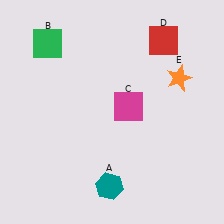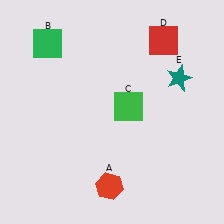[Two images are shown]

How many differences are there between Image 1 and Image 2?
There are 3 differences between the two images.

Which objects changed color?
A changed from teal to red. C changed from magenta to green. E changed from orange to teal.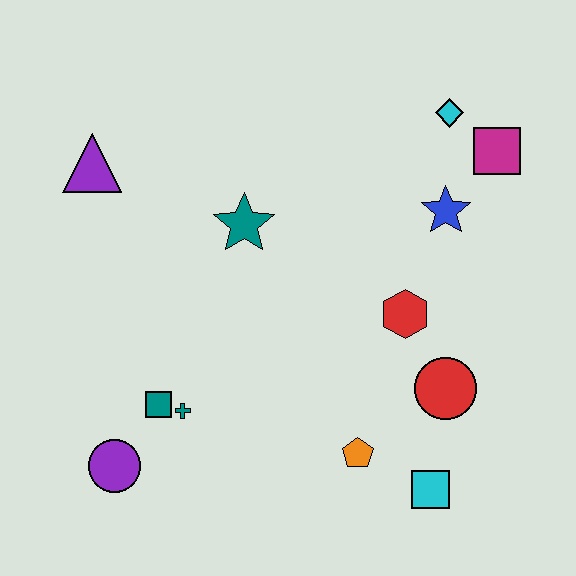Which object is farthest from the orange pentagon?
The purple triangle is farthest from the orange pentagon.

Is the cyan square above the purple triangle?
No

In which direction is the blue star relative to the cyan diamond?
The blue star is below the cyan diamond.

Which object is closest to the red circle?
The red hexagon is closest to the red circle.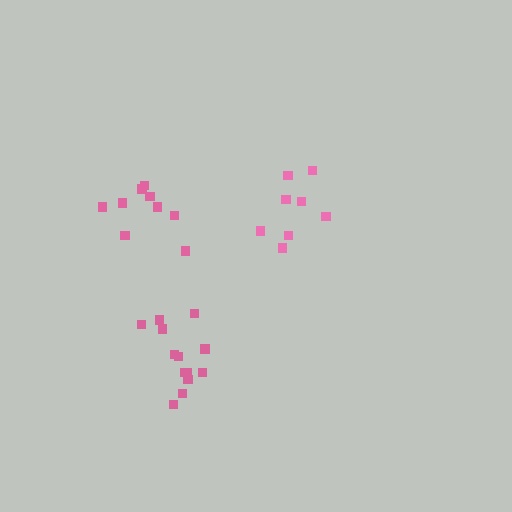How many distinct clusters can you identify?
There are 3 distinct clusters.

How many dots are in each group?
Group 1: 13 dots, Group 2: 8 dots, Group 3: 9 dots (30 total).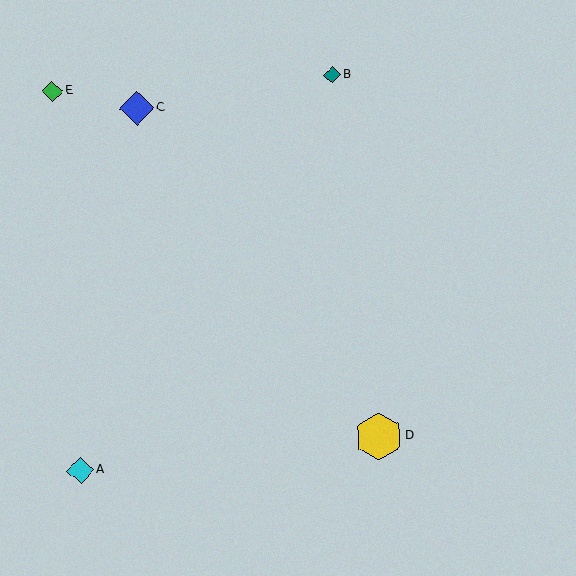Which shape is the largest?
The yellow hexagon (labeled D) is the largest.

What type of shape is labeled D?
Shape D is a yellow hexagon.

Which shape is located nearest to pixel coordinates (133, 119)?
The blue diamond (labeled C) at (137, 108) is nearest to that location.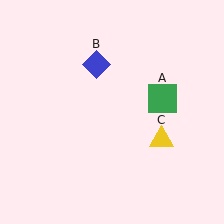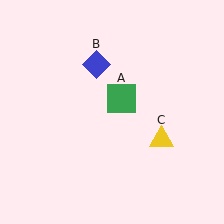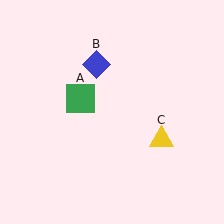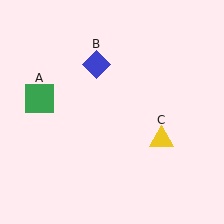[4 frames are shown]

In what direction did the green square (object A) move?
The green square (object A) moved left.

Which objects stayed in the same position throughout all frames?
Blue diamond (object B) and yellow triangle (object C) remained stationary.